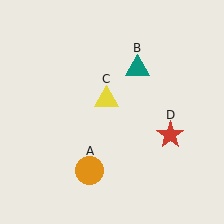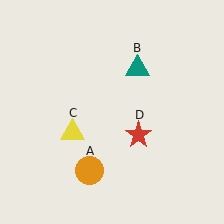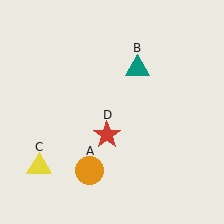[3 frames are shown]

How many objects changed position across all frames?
2 objects changed position: yellow triangle (object C), red star (object D).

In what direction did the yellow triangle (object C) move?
The yellow triangle (object C) moved down and to the left.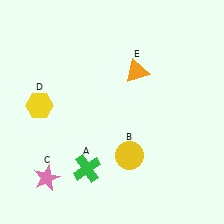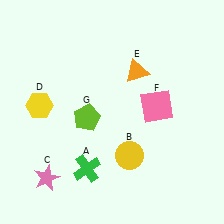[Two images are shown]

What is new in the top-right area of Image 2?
A pink square (F) was added in the top-right area of Image 2.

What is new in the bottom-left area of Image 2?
A lime pentagon (G) was added in the bottom-left area of Image 2.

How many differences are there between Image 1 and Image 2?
There are 2 differences between the two images.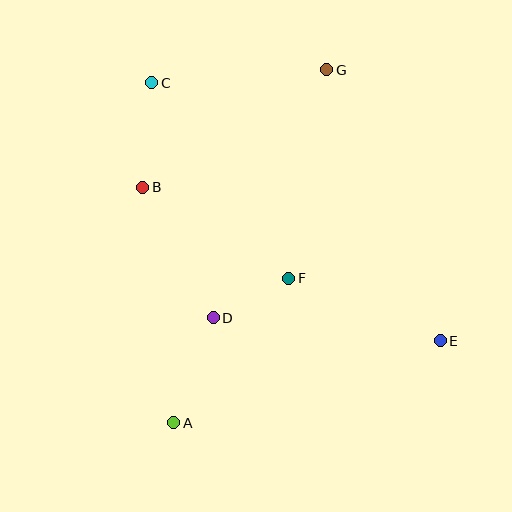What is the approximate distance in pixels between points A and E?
The distance between A and E is approximately 279 pixels.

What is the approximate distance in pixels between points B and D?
The distance between B and D is approximately 148 pixels.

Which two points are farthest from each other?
Points C and E are farthest from each other.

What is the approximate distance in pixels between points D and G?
The distance between D and G is approximately 273 pixels.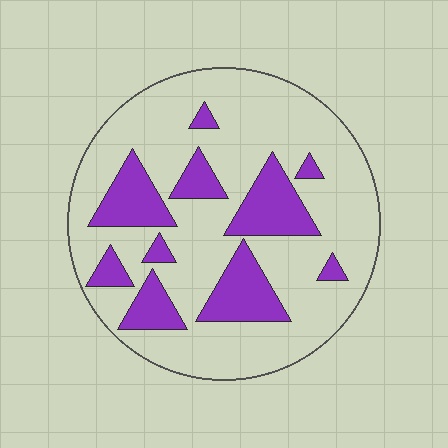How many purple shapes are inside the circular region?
10.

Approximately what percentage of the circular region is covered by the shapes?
Approximately 25%.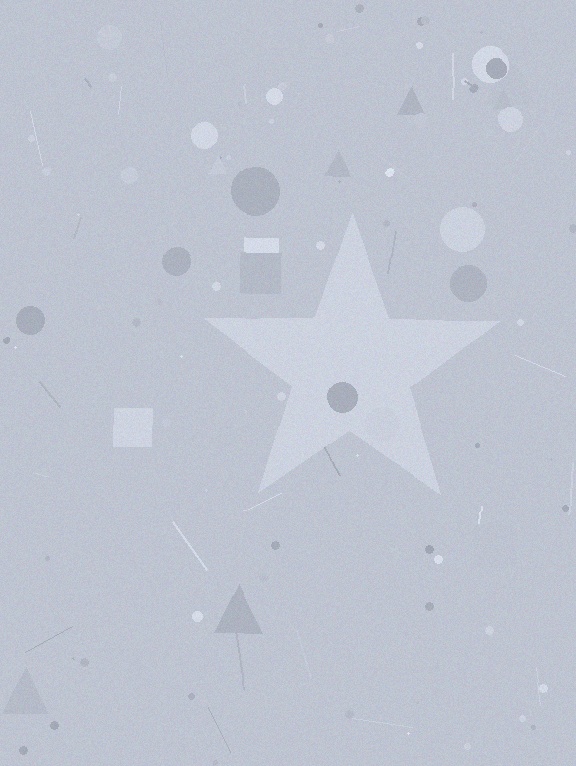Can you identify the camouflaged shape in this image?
The camouflaged shape is a star.